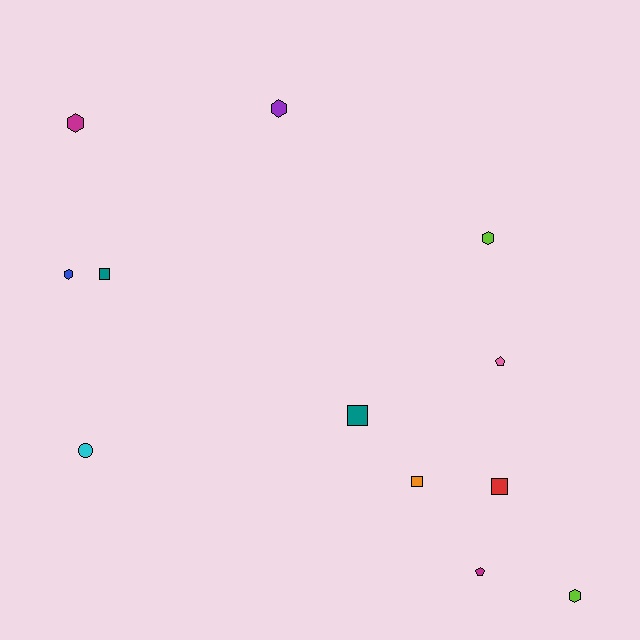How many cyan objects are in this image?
There is 1 cyan object.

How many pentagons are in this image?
There are 2 pentagons.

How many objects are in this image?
There are 12 objects.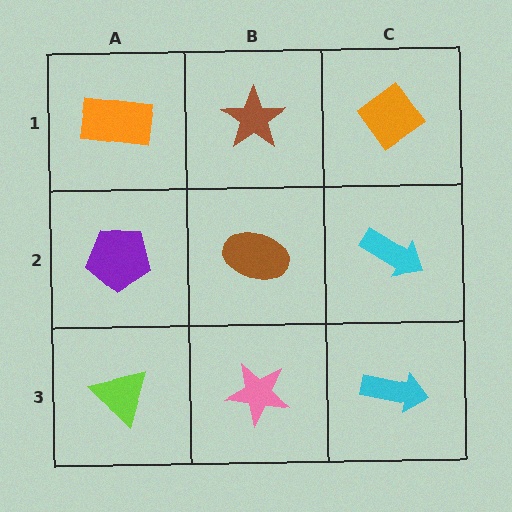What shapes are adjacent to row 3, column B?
A brown ellipse (row 2, column B), a lime triangle (row 3, column A), a cyan arrow (row 3, column C).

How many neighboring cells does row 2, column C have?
3.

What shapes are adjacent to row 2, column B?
A brown star (row 1, column B), a pink star (row 3, column B), a purple pentagon (row 2, column A), a cyan arrow (row 2, column C).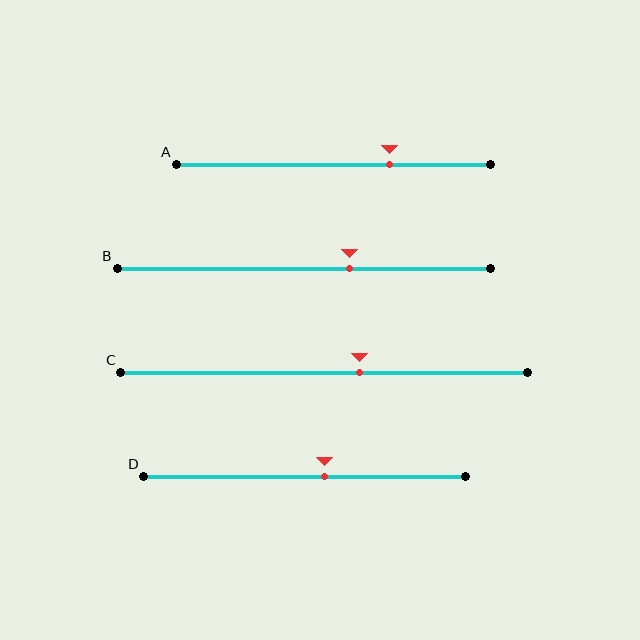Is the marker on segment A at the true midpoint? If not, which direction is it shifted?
No, the marker on segment A is shifted to the right by about 18% of the segment length.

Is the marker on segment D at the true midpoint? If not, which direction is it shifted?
No, the marker on segment D is shifted to the right by about 6% of the segment length.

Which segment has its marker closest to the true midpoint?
Segment D has its marker closest to the true midpoint.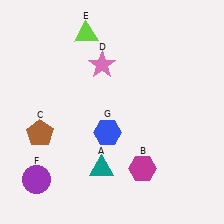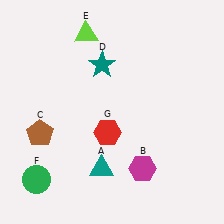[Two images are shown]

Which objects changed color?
D changed from pink to teal. F changed from purple to green. G changed from blue to red.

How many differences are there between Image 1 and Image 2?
There are 3 differences between the two images.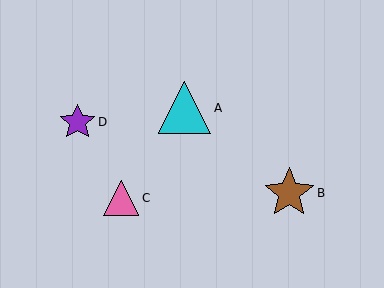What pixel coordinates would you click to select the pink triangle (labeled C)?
Click at (121, 198) to select the pink triangle C.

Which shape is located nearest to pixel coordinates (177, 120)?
The cyan triangle (labeled A) at (185, 108) is nearest to that location.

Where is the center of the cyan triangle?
The center of the cyan triangle is at (185, 108).